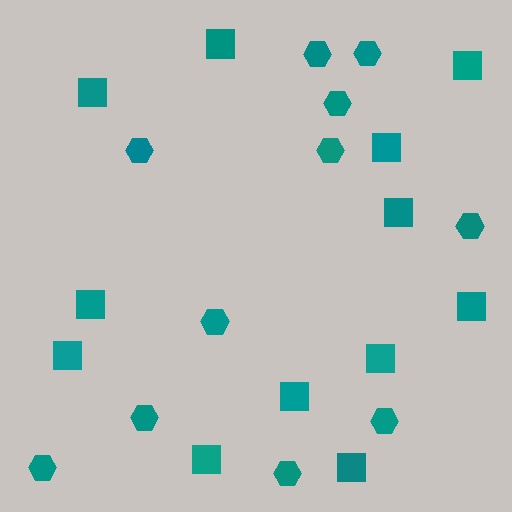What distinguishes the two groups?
There are 2 groups: one group of squares (12) and one group of hexagons (11).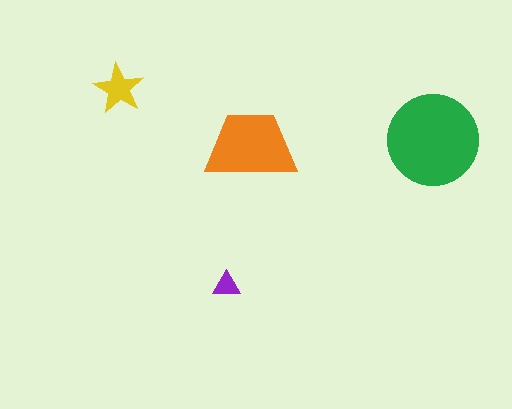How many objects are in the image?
There are 4 objects in the image.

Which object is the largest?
The green circle.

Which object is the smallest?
The purple triangle.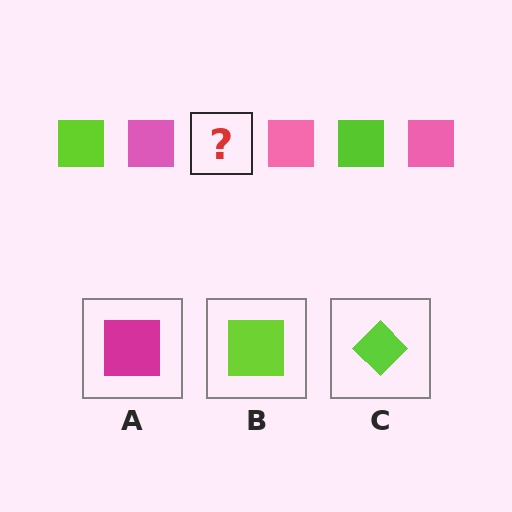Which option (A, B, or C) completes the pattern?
B.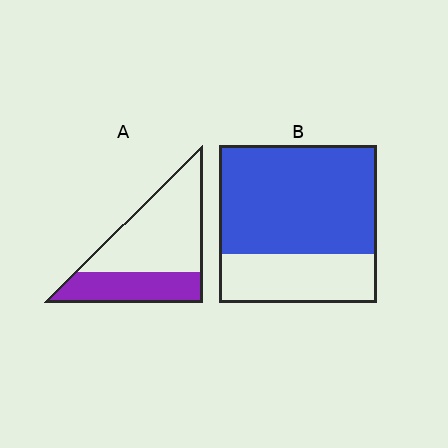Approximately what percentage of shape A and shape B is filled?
A is approximately 35% and B is approximately 70%.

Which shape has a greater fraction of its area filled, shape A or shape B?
Shape B.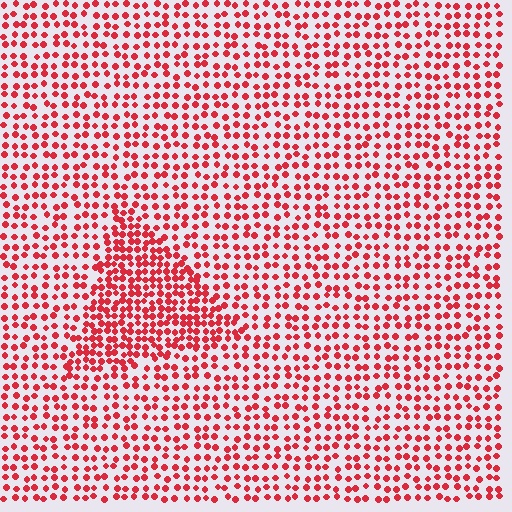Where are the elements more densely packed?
The elements are more densely packed inside the triangle boundary.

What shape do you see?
I see a triangle.